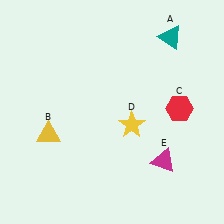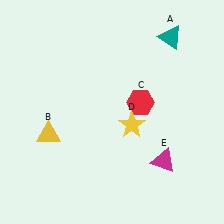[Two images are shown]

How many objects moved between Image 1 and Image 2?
1 object moved between the two images.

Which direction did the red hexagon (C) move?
The red hexagon (C) moved left.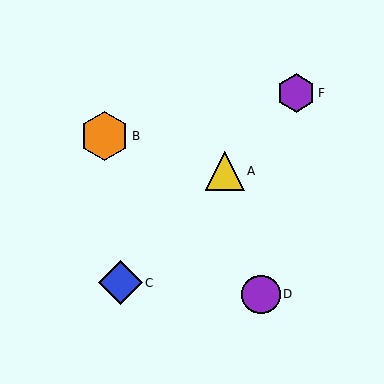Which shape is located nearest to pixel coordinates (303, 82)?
The purple hexagon (labeled F) at (296, 93) is nearest to that location.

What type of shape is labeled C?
Shape C is a blue diamond.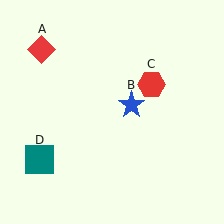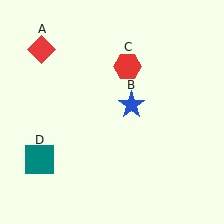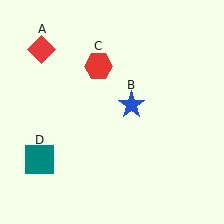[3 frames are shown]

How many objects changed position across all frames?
1 object changed position: red hexagon (object C).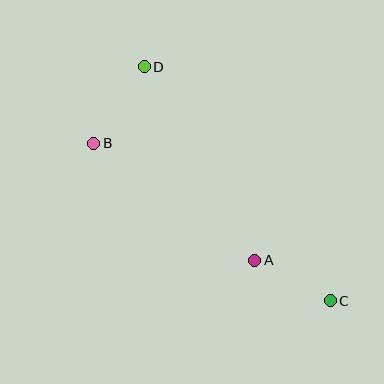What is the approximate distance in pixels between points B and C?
The distance between B and C is approximately 284 pixels.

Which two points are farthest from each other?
Points C and D are farthest from each other.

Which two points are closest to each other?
Points A and C are closest to each other.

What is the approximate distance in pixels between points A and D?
The distance between A and D is approximately 223 pixels.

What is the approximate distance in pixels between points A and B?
The distance between A and B is approximately 199 pixels.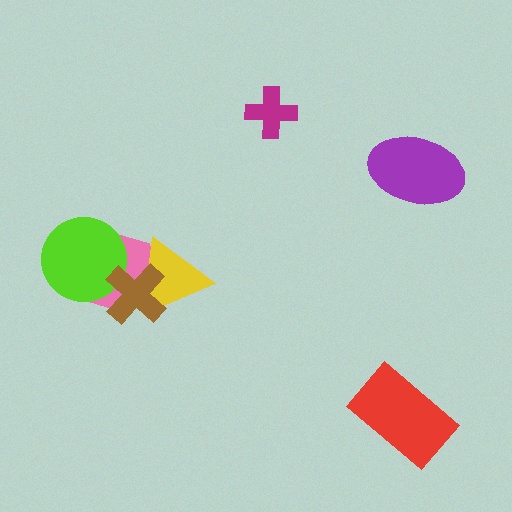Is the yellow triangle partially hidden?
Yes, it is partially covered by another shape.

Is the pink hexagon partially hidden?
Yes, it is partially covered by another shape.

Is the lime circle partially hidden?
Yes, it is partially covered by another shape.